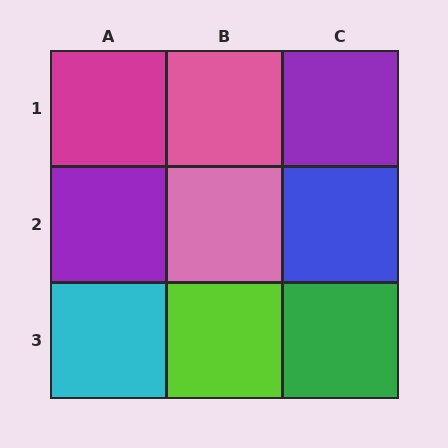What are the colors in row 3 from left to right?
Cyan, lime, green.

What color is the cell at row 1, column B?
Pink.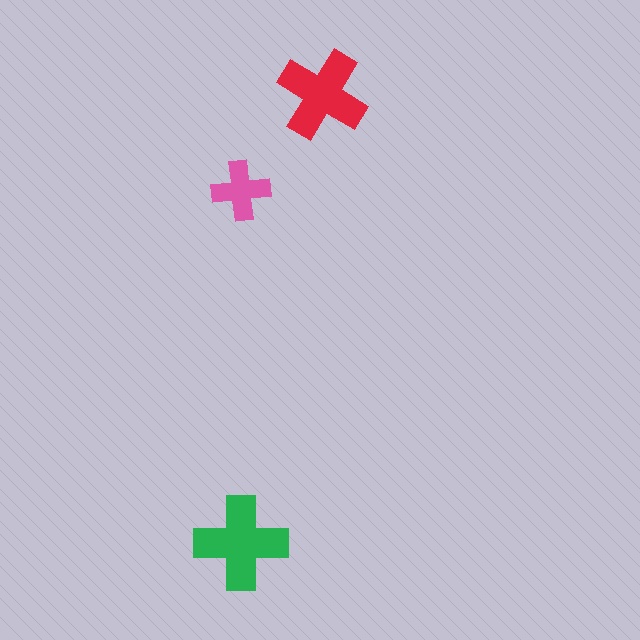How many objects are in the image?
There are 3 objects in the image.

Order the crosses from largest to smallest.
the green one, the red one, the pink one.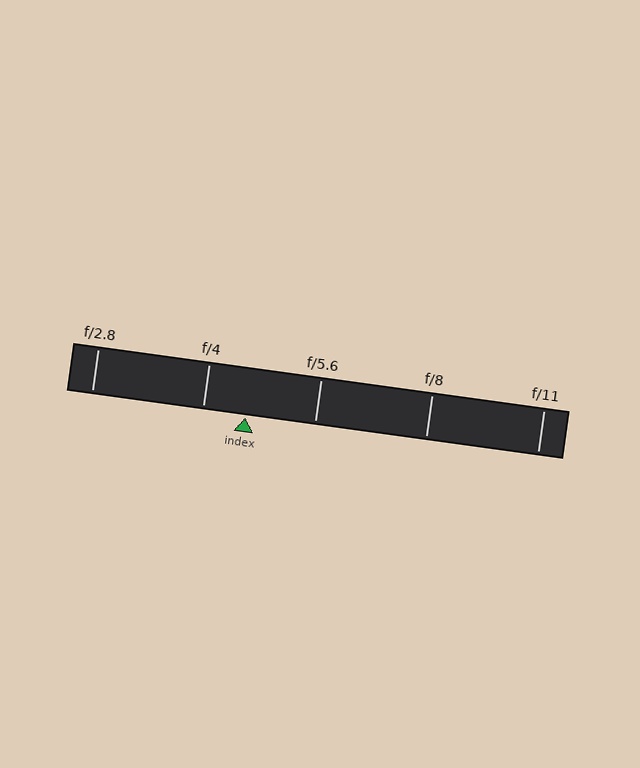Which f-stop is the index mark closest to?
The index mark is closest to f/4.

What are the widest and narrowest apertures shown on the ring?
The widest aperture shown is f/2.8 and the narrowest is f/11.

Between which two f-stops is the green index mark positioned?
The index mark is between f/4 and f/5.6.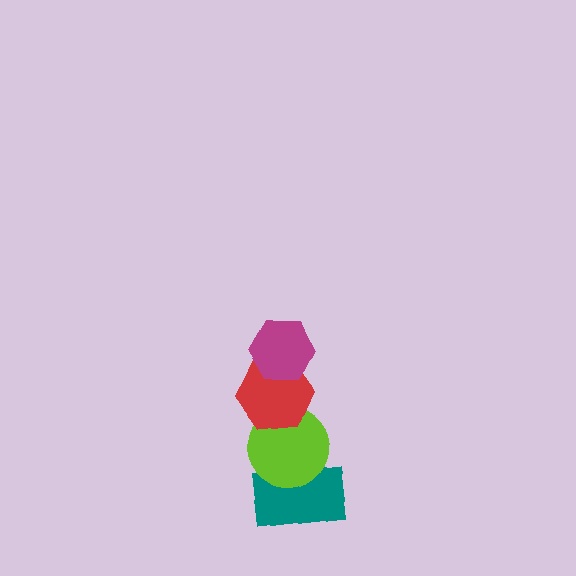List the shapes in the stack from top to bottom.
From top to bottom: the magenta hexagon, the red hexagon, the lime circle, the teal rectangle.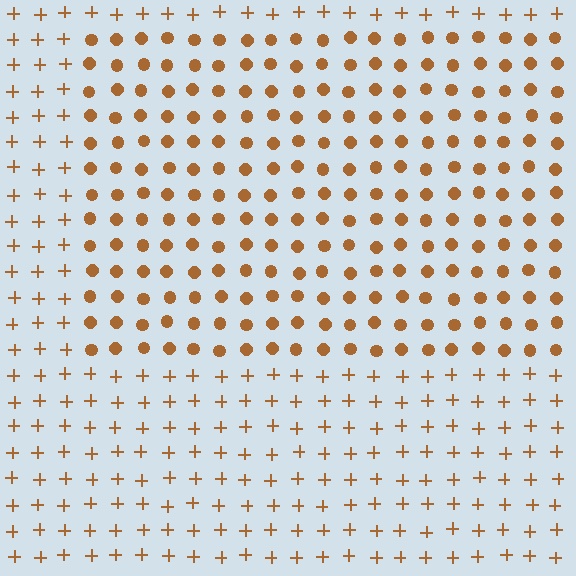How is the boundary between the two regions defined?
The boundary is defined by a change in element shape: circles inside vs. plus signs outside. All elements share the same color and spacing.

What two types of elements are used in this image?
The image uses circles inside the rectangle region and plus signs outside it.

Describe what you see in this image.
The image is filled with small brown elements arranged in a uniform grid. A rectangle-shaped region contains circles, while the surrounding area contains plus signs. The boundary is defined purely by the change in element shape.